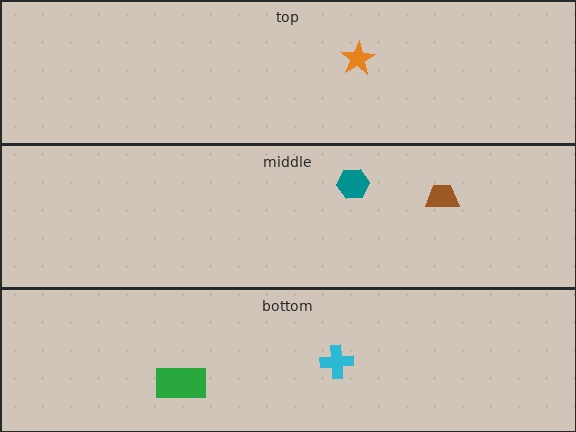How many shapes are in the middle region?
2.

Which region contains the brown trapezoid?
The middle region.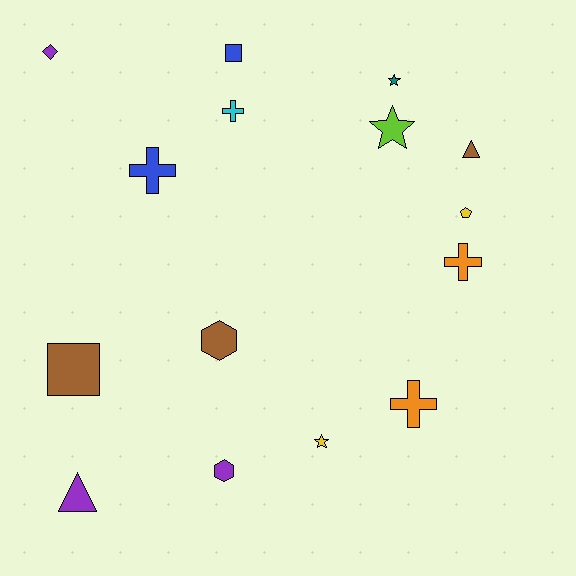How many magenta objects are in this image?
There are no magenta objects.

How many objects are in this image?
There are 15 objects.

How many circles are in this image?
There are no circles.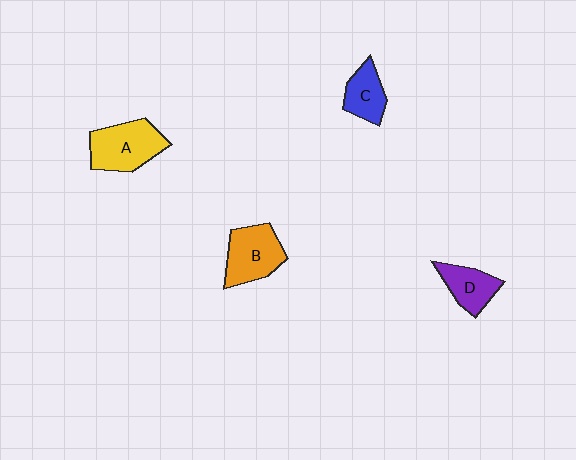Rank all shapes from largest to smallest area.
From largest to smallest: A (yellow), B (orange), D (purple), C (blue).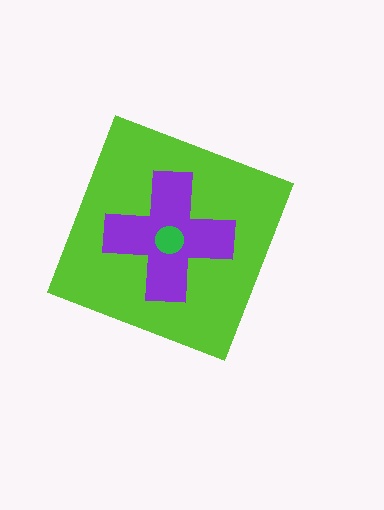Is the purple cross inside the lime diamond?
Yes.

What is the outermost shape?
The lime diamond.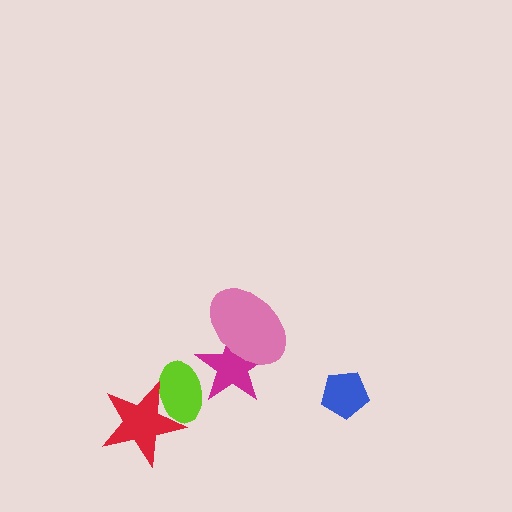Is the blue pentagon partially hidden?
No, no other shape covers it.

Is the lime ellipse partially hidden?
Yes, it is partially covered by another shape.